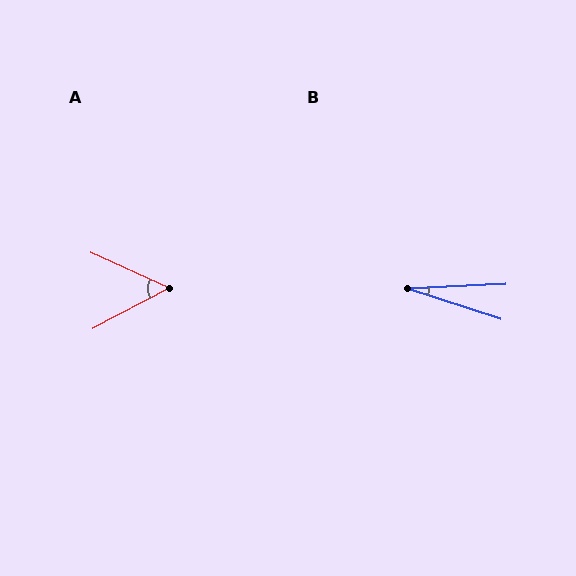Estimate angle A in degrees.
Approximately 52 degrees.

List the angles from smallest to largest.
B (21°), A (52°).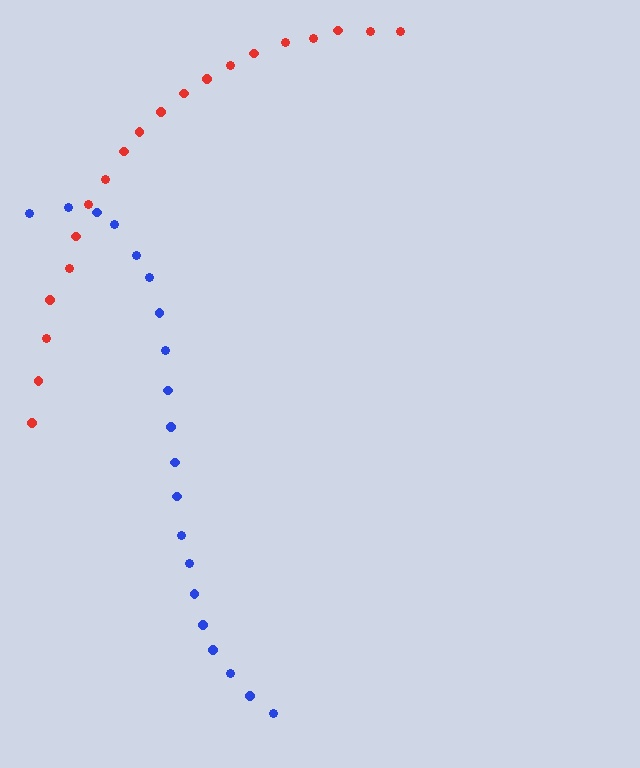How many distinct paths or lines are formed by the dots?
There are 2 distinct paths.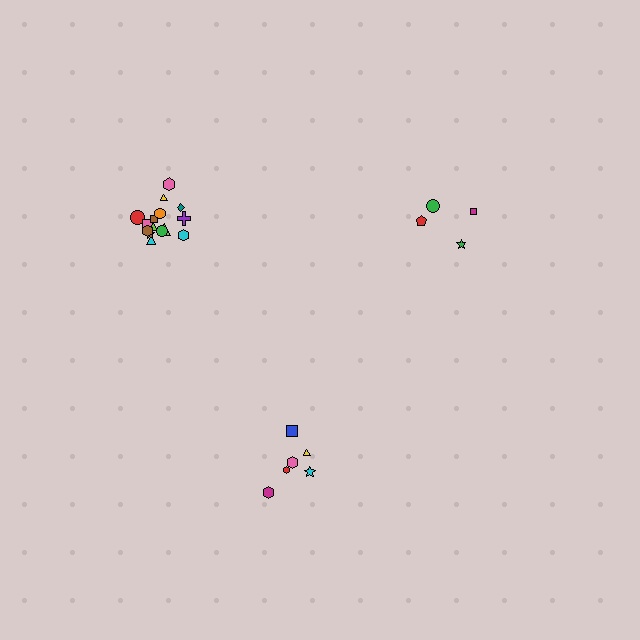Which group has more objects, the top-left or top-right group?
The top-left group.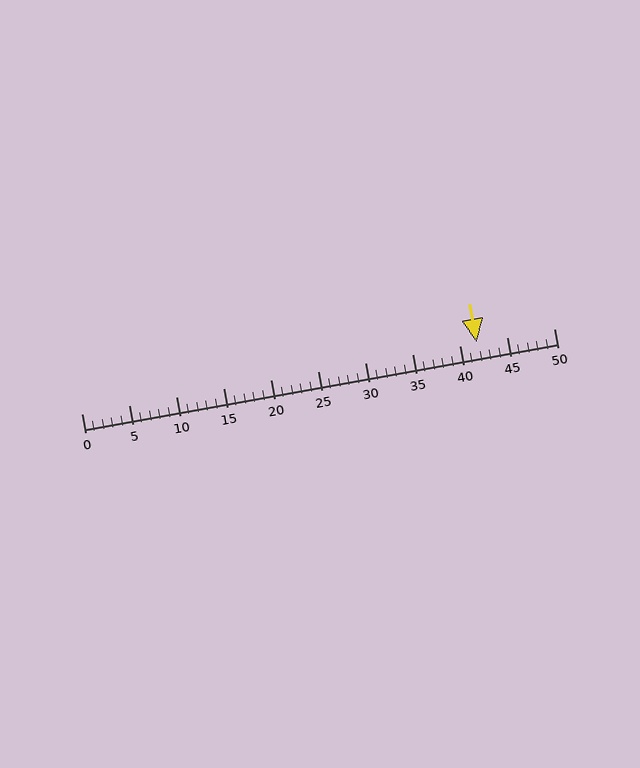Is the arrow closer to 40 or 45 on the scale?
The arrow is closer to 40.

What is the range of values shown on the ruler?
The ruler shows values from 0 to 50.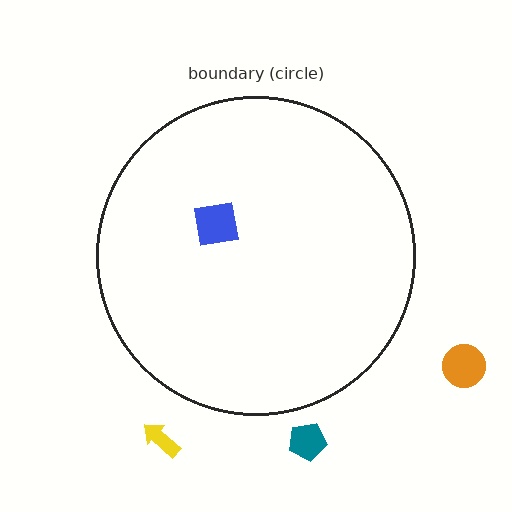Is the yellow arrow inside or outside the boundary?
Outside.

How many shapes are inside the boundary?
1 inside, 3 outside.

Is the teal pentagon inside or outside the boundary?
Outside.